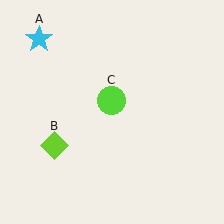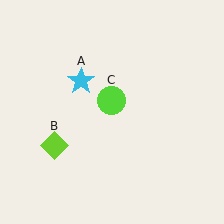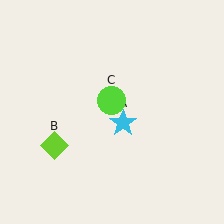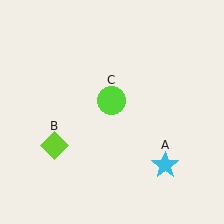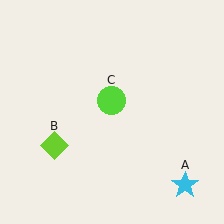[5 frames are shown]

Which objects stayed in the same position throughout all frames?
Lime diamond (object B) and lime circle (object C) remained stationary.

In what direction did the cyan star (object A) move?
The cyan star (object A) moved down and to the right.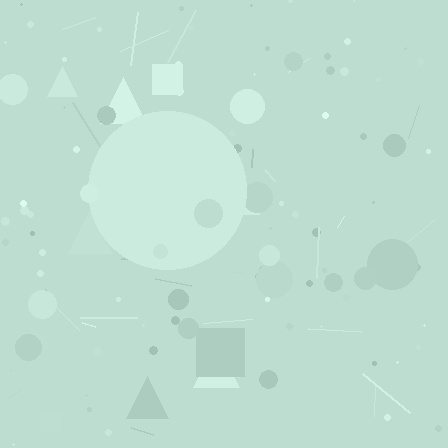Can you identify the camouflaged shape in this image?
The camouflaged shape is a circle.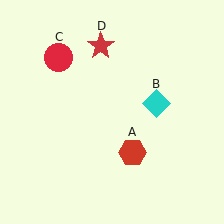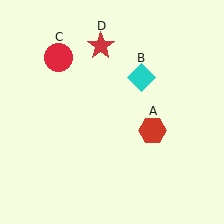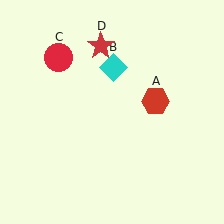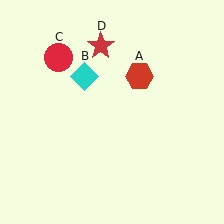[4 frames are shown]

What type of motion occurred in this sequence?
The red hexagon (object A), cyan diamond (object B) rotated counterclockwise around the center of the scene.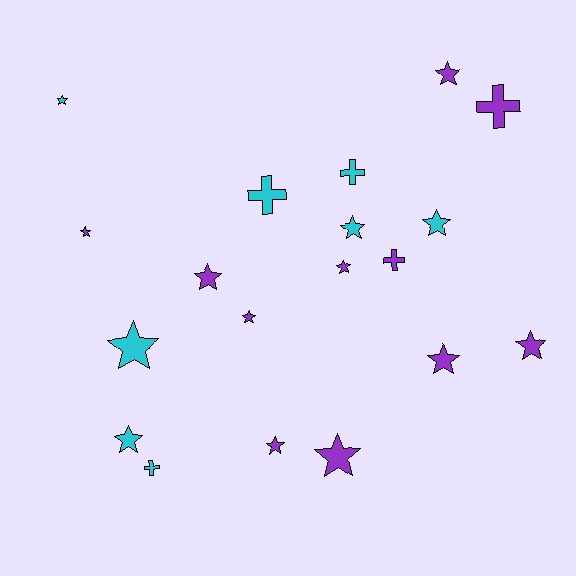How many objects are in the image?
There are 19 objects.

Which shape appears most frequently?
Star, with 14 objects.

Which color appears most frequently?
Purple, with 11 objects.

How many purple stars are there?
There are 9 purple stars.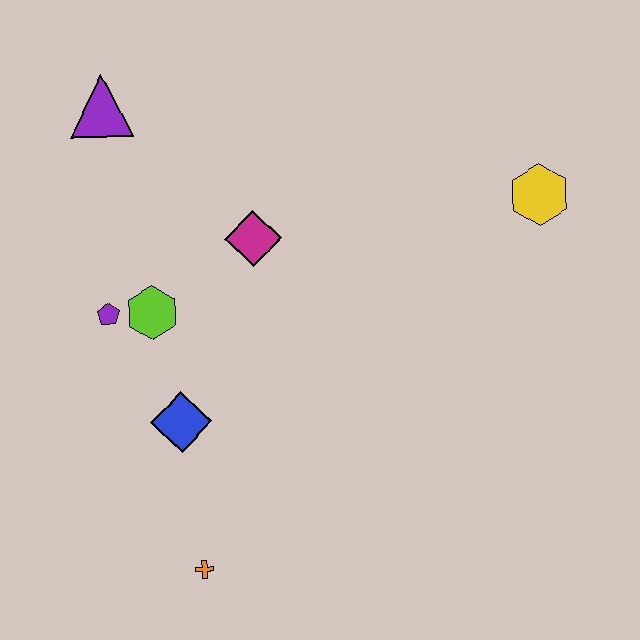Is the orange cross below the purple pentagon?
Yes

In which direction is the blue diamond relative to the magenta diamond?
The blue diamond is below the magenta diamond.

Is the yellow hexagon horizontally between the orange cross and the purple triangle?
No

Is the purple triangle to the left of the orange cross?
Yes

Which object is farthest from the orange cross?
The yellow hexagon is farthest from the orange cross.